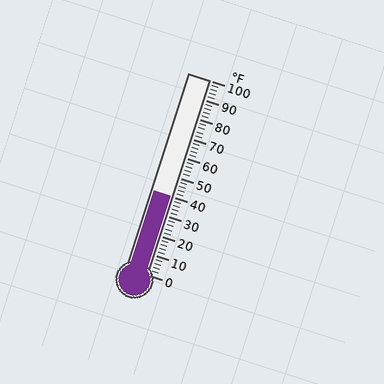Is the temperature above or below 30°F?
The temperature is above 30°F.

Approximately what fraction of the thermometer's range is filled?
The thermometer is filled to approximately 40% of its range.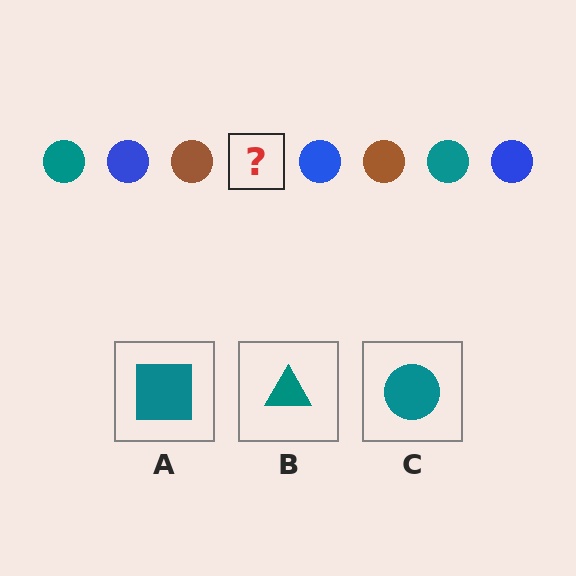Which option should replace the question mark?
Option C.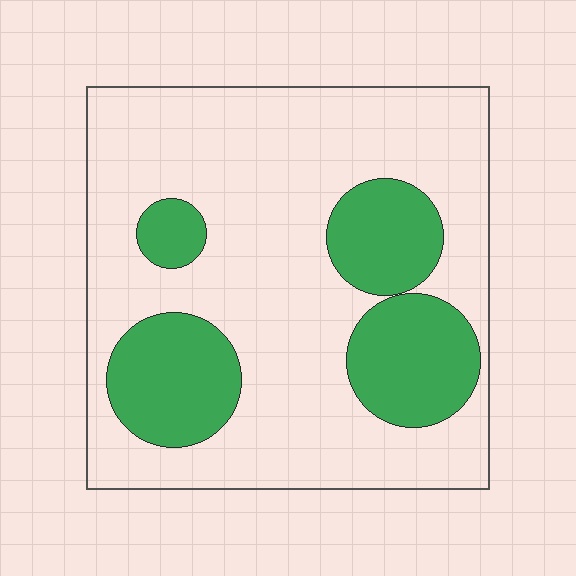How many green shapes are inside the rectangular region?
4.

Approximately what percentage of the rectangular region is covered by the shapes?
Approximately 25%.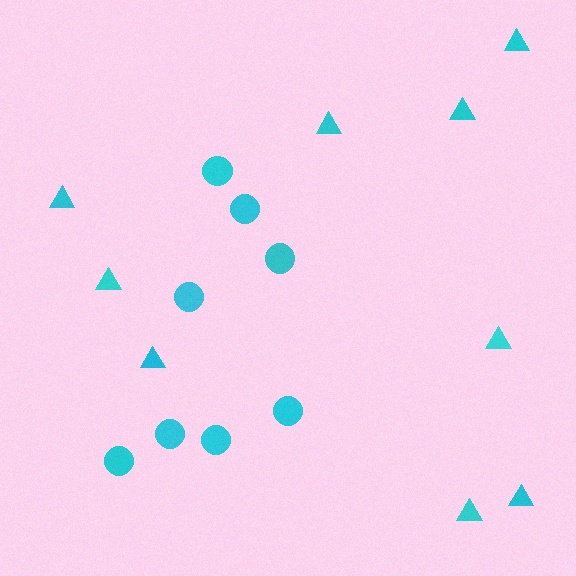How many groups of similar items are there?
There are 2 groups: one group of circles (8) and one group of triangles (9).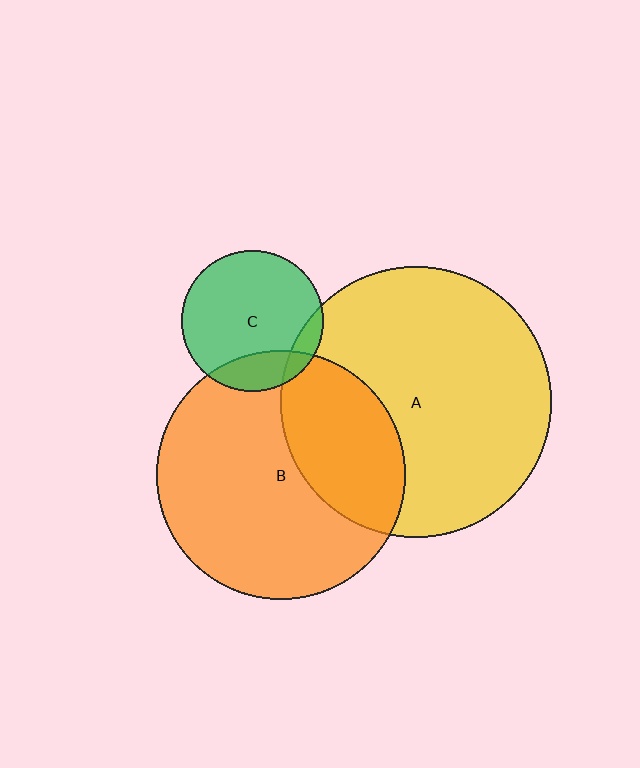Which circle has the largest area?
Circle A (yellow).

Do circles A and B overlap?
Yes.